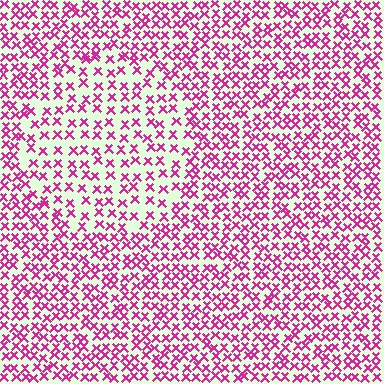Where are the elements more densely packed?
The elements are more densely packed outside the circle boundary.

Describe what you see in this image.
The image contains small magenta elements arranged at two different densities. A circle-shaped region is visible where the elements are less densely packed than the surrounding area.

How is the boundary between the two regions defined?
The boundary is defined by a change in element density (approximately 1.7x ratio). All elements are the same color, size, and shape.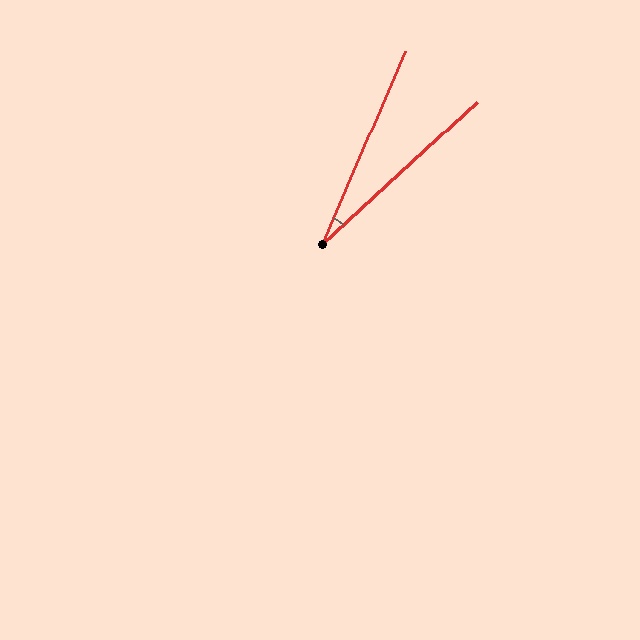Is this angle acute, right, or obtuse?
It is acute.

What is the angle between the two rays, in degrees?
Approximately 24 degrees.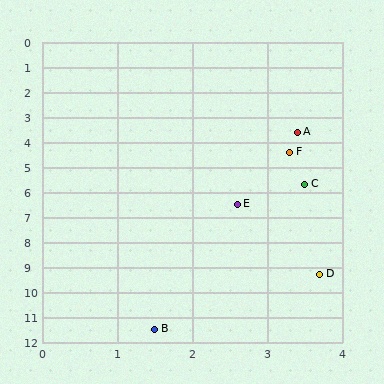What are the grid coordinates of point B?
Point B is at approximately (1.5, 11.5).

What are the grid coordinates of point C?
Point C is at approximately (3.5, 5.7).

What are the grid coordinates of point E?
Point E is at approximately (2.6, 6.5).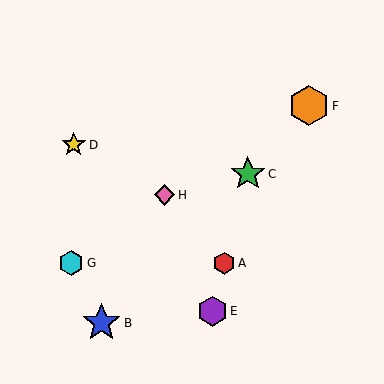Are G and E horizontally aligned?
No, G is at y≈263 and E is at y≈311.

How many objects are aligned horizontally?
2 objects (A, G) are aligned horizontally.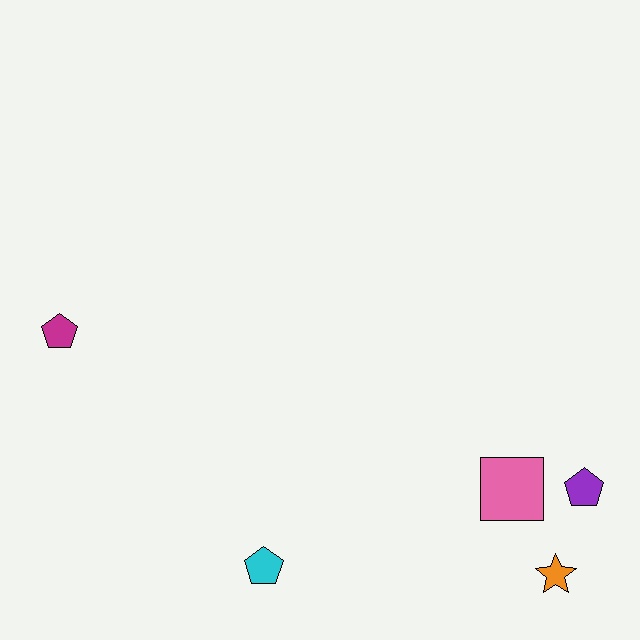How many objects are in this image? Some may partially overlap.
There are 5 objects.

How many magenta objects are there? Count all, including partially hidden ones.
There is 1 magenta object.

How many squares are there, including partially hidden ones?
There is 1 square.